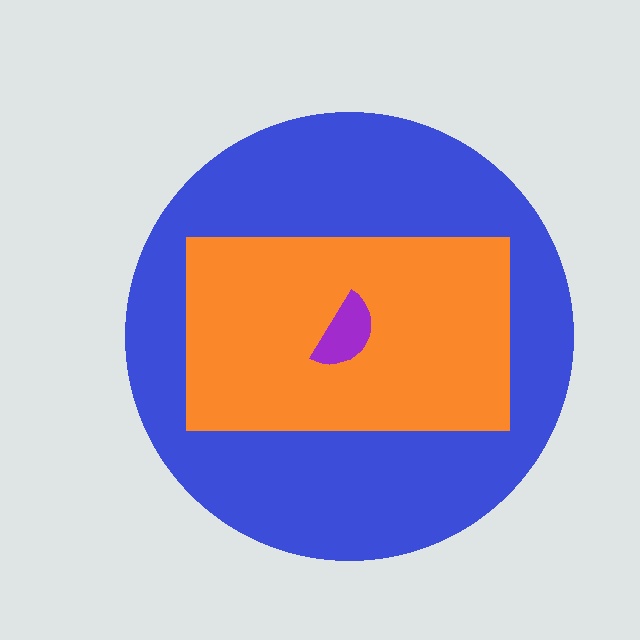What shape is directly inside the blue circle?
The orange rectangle.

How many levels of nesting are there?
3.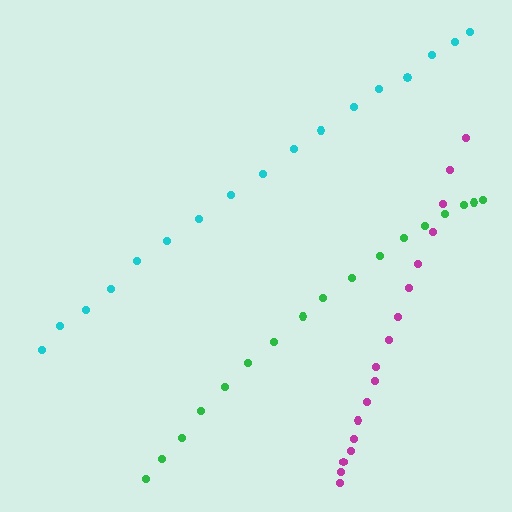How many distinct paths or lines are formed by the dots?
There are 3 distinct paths.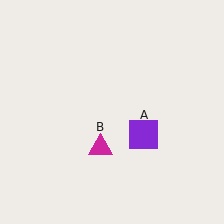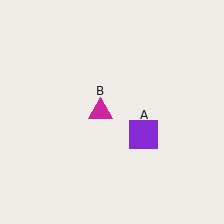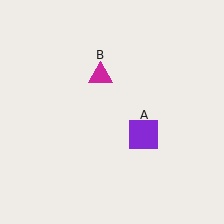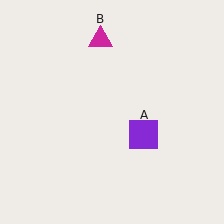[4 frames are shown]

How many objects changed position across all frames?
1 object changed position: magenta triangle (object B).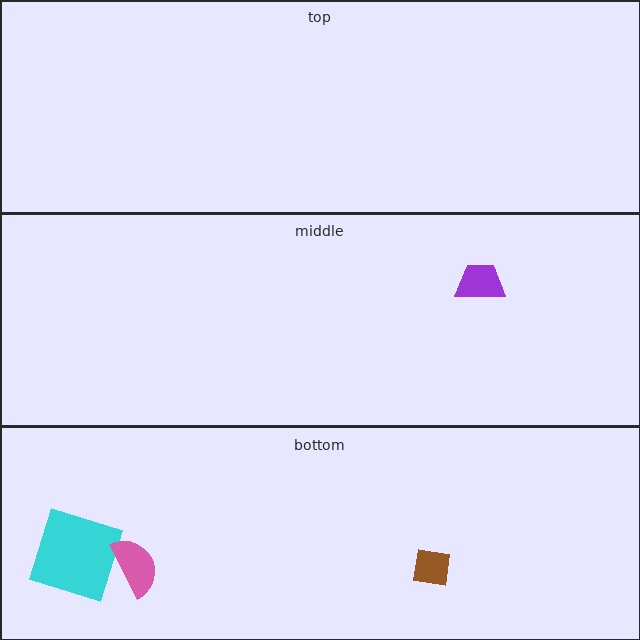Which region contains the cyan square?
The bottom region.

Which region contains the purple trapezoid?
The middle region.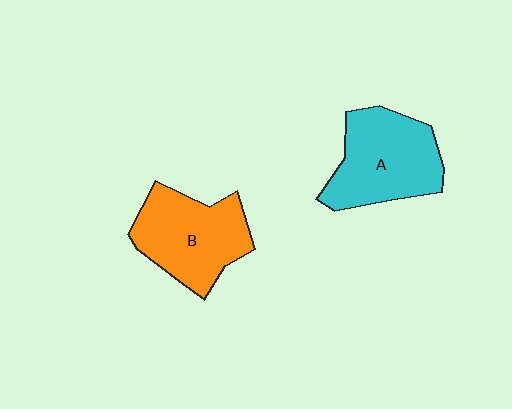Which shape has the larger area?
Shape A (cyan).